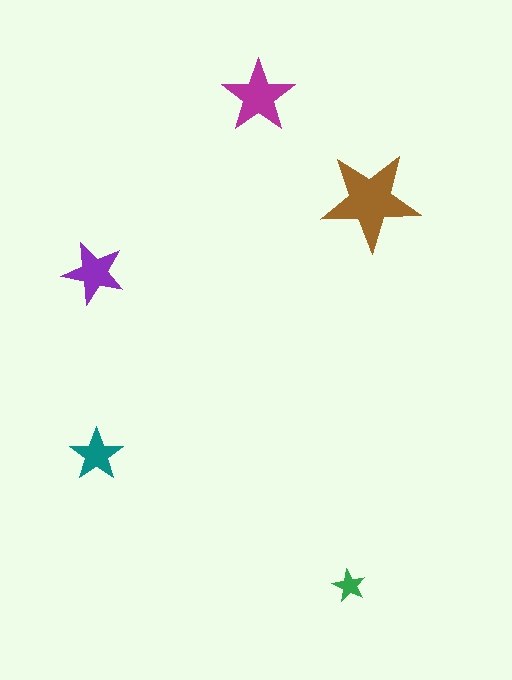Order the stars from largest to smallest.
the brown one, the magenta one, the purple one, the teal one, the green one.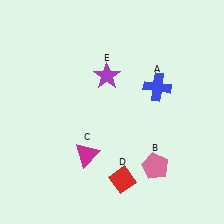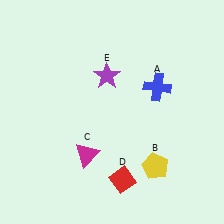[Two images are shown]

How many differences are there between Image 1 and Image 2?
There is 1 difference between the two images.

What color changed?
The pentagon (B) changed from pink in Image 1 to yellow in Image 2.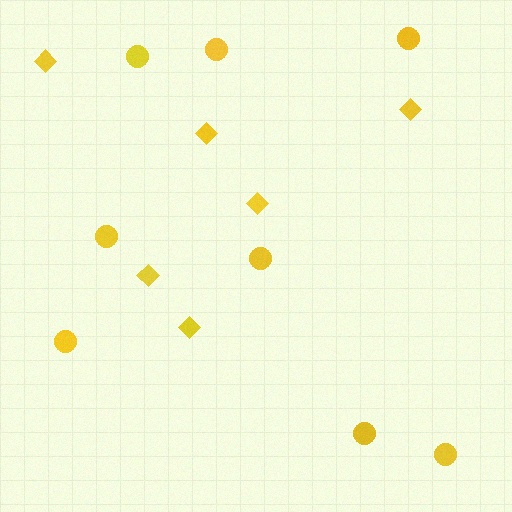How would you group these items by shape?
There are 2 groups: one group of circles (8) and one group of diamonds (6).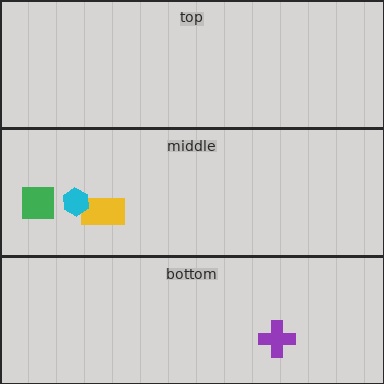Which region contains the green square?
The middle region.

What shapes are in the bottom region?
The purple cross.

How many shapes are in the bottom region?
1.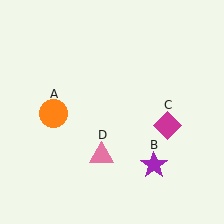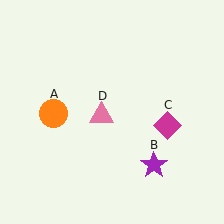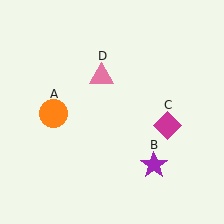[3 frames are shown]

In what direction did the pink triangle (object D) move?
The pink triangle (object D) moved up.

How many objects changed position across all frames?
1 object changed position: pink triangle (object D).